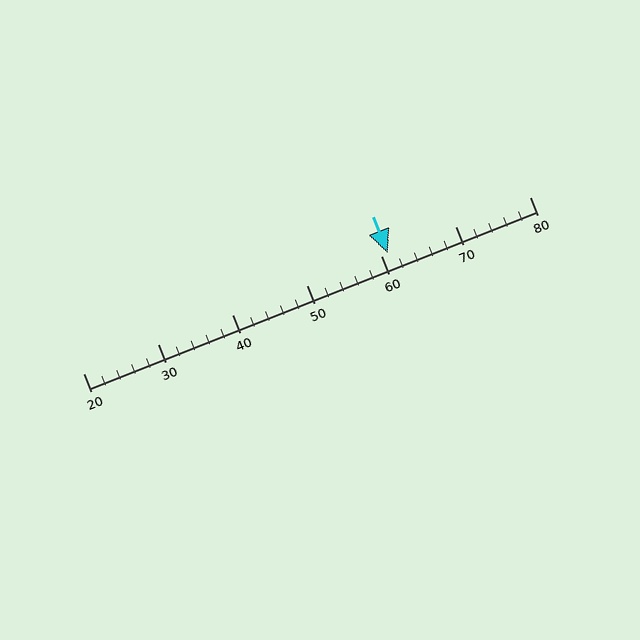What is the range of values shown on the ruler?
The ruler shows values from 20 to 80.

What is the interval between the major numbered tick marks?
The major tick marks are spaced 10 units apart.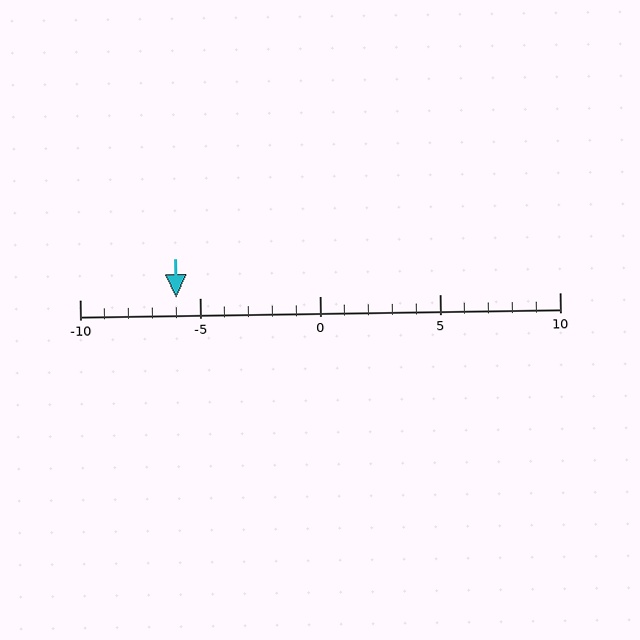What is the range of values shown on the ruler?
The ruler shows values from -10 to 10.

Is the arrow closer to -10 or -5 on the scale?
The arrow is closer to -5.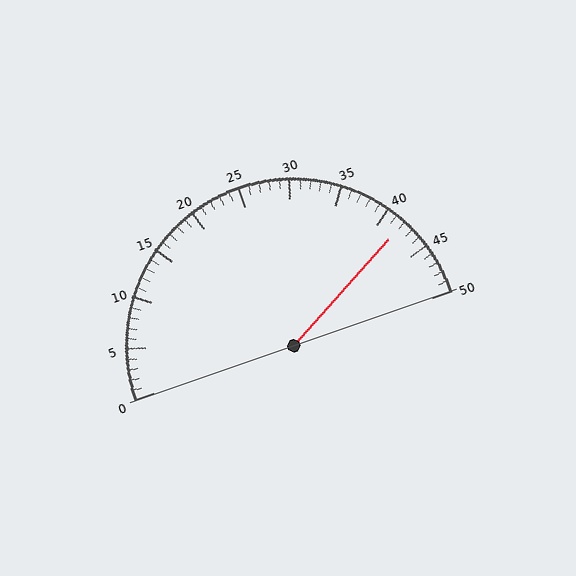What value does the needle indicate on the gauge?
The needle indicates approximately 42.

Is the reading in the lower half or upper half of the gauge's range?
The reading is in the upper half of the range (0 to 50).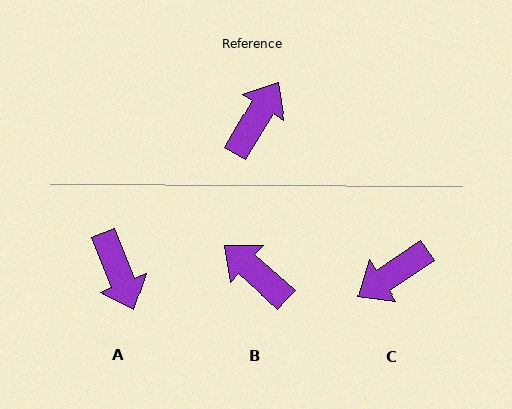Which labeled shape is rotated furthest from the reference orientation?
C, about 155 degrees away.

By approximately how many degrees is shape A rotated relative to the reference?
Approximately 127 degrees clockwise.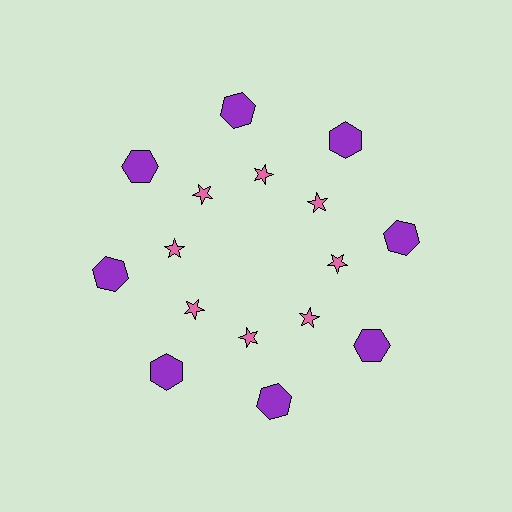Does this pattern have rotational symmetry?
Yes, this pattern has 8-fold rotational symmetry. It looks the same after rotating 45 degrees around the center.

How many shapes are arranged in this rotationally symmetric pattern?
There are 16 shapes, arranged in 8 groups of 2.